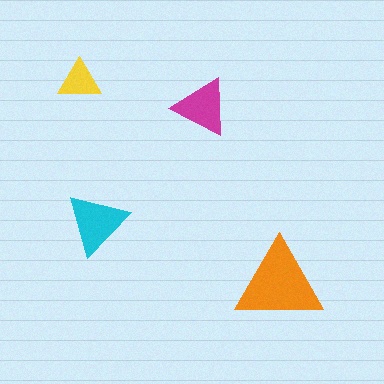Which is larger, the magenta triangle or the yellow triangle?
The magenta one.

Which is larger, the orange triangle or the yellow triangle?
The orange one.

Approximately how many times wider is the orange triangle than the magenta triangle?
About 1.5 times wider.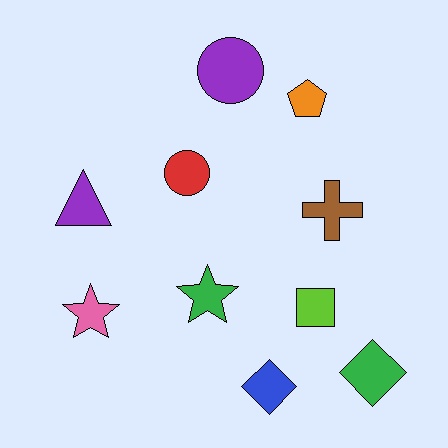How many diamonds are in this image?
There are 2 diamonds.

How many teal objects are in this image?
There are no teal objects.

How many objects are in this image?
There are 10 objects.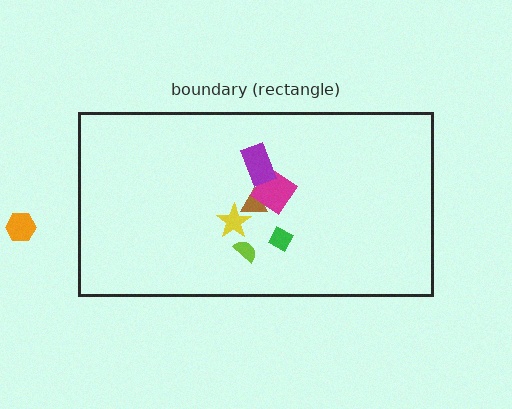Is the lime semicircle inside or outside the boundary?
Inside.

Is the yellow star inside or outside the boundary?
Inside.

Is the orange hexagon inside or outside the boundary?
Outside.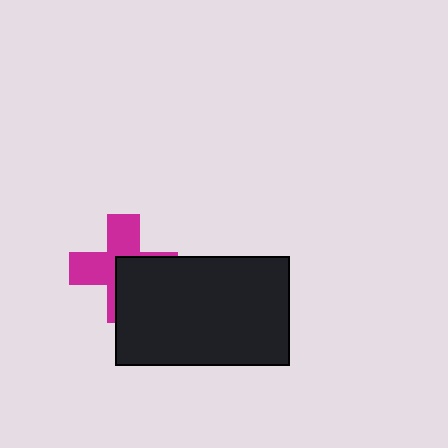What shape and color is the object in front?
The object in front is a black rectangle.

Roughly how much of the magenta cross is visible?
About half of it is visible (roughly 55%).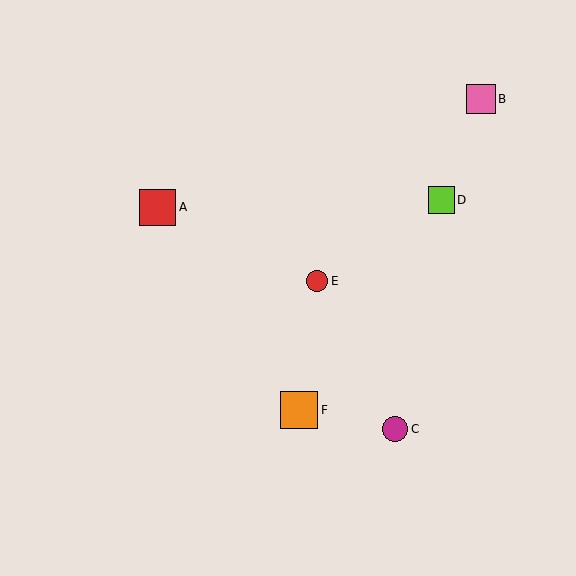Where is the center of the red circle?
The center of the red circle is at (317, 281).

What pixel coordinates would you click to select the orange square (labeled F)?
Click at (299, 410) to select the orange square F.